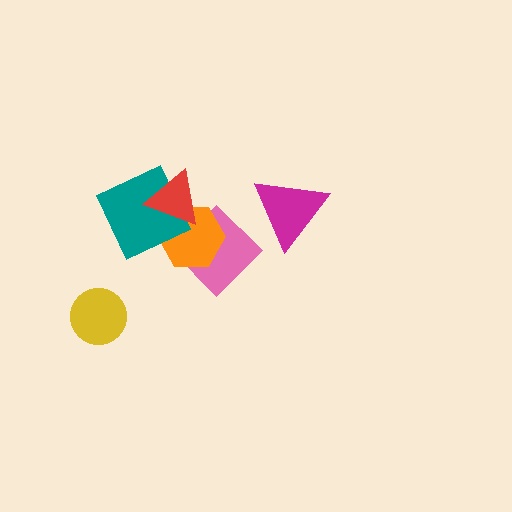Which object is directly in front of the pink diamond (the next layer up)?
The orange hexagon is directly in front of the pink diamond.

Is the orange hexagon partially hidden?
Yes, it is partially covered by another shape.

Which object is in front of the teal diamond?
The red triangle is in front of the teal diamond.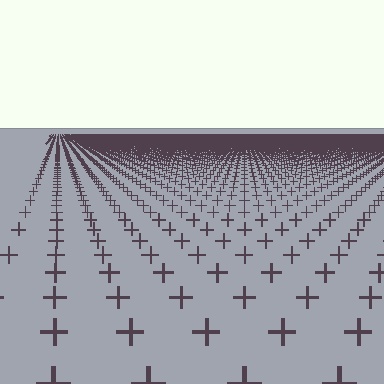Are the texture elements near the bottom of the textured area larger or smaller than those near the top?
Larger. Near the bottom, elements are closer to the viewer and appear at a bigger on-screen size.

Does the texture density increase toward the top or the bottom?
Density increases toward the top.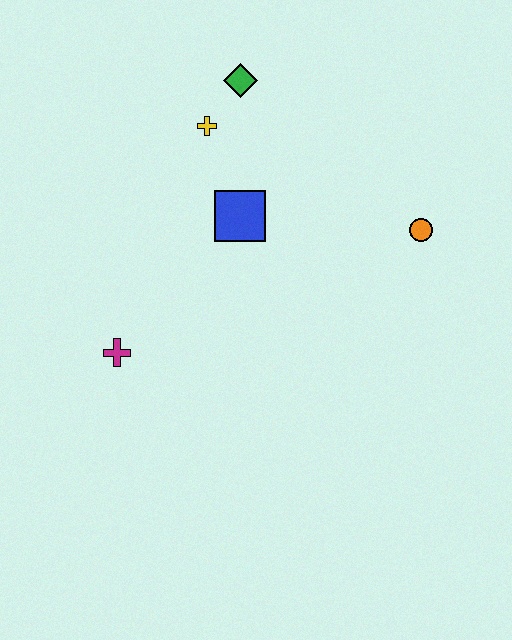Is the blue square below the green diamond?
Yes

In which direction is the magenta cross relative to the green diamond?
The magenta cross is below the green diamond.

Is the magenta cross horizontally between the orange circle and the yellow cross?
No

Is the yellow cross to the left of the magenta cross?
No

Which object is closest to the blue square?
The yellow cross is closest to the blue square.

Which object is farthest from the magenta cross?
The orange circle is farthest from the magenta cross.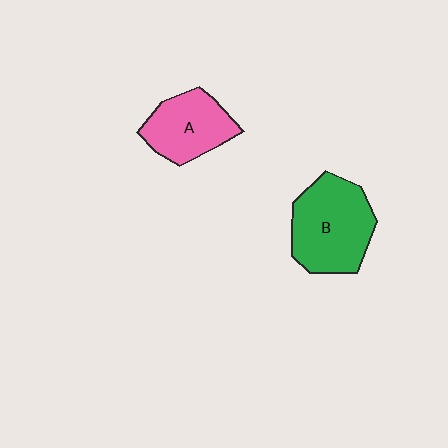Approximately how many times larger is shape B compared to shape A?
Approximately 1.4 times.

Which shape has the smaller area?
Shape A (pink).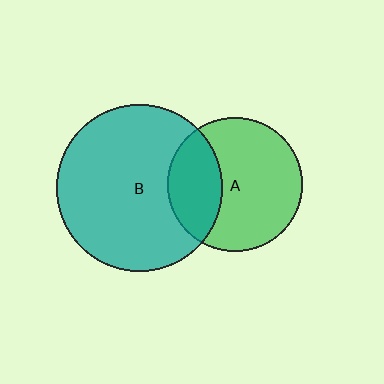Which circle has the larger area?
Circle B (teal).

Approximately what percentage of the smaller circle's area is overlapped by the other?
Approximately 30%.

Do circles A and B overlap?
Yes.